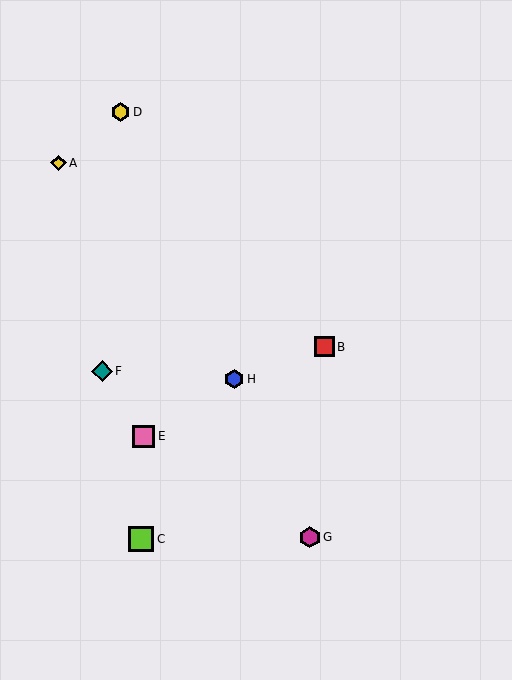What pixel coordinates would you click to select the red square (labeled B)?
Click at (324, 347) to select the red square B.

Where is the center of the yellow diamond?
The center of the yellow diamond is at (58, 163).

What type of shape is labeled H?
Shape H is a blue hexagon.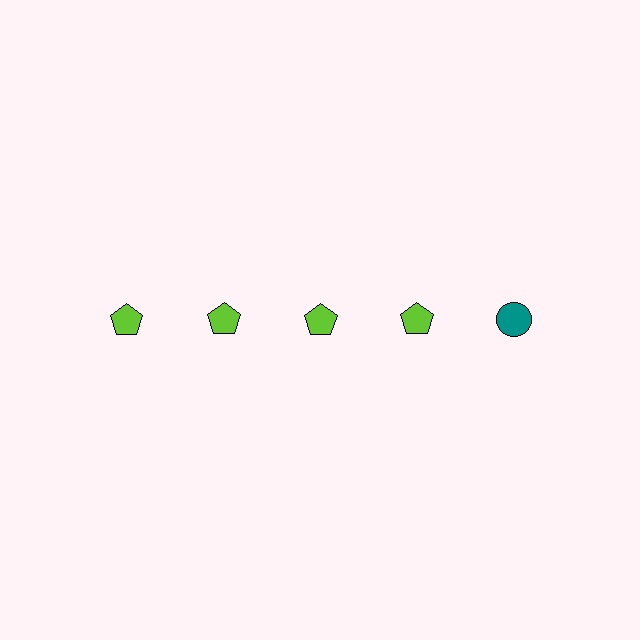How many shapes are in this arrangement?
There are 5 shapes arranged in a grid pattern.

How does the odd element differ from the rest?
It differs in both color (teal instead of lime) and shape (circle instead of pentagon).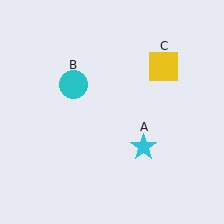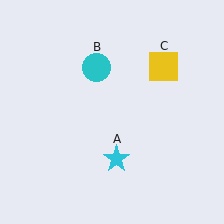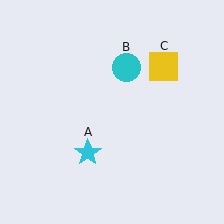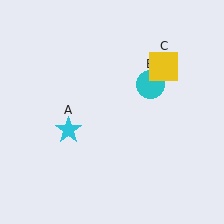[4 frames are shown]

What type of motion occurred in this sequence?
The cyan star (object A), cyan circle (object B) rotated clockwise around the center of the scene.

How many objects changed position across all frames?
2 objects changed position: cyan star (object A), cyan circle (object B).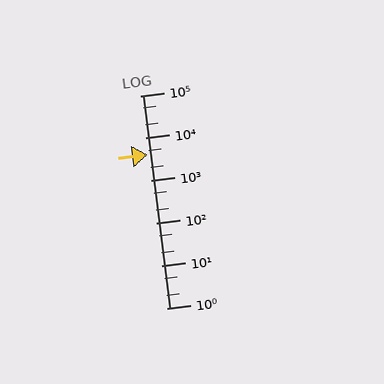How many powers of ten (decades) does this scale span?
The scale spans 5 decades, from 1 to 100000.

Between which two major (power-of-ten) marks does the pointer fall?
The pointer is between 1000 and 10000.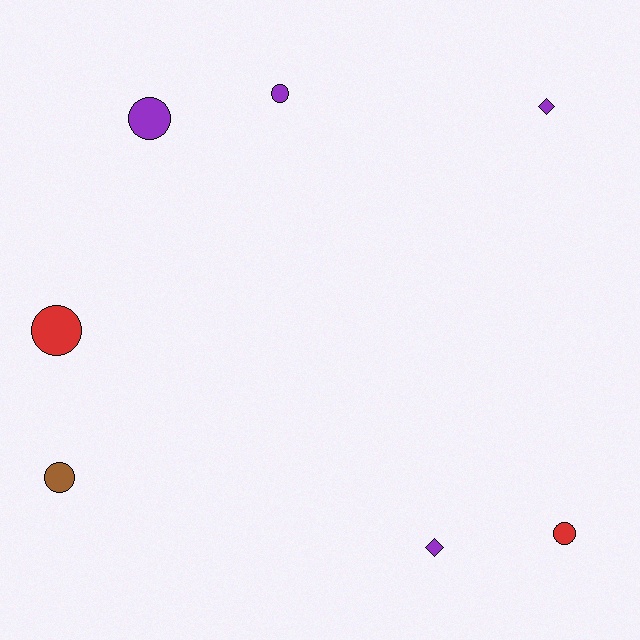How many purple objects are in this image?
There are 4 purple objects.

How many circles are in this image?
There are 5 circles.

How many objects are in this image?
There are 7 objects.